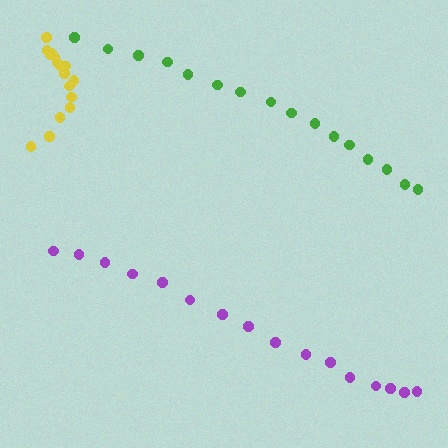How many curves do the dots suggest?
There are 3 distinct paths.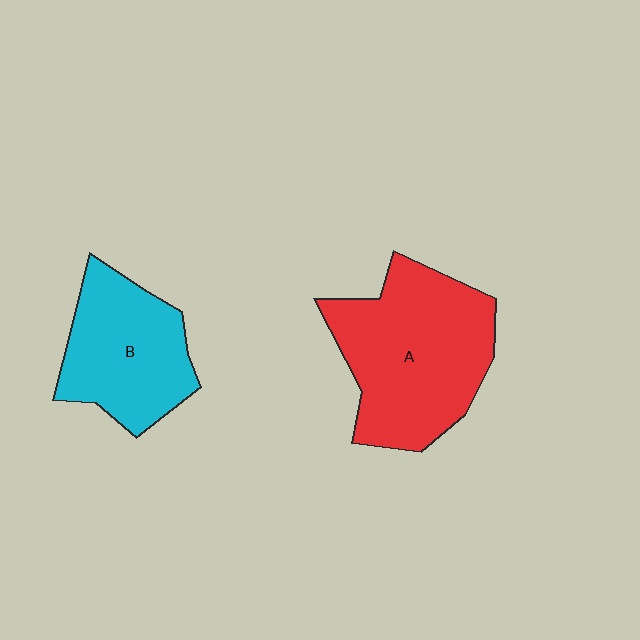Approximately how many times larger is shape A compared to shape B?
Approximately 1.4 times.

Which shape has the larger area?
Shape A (red).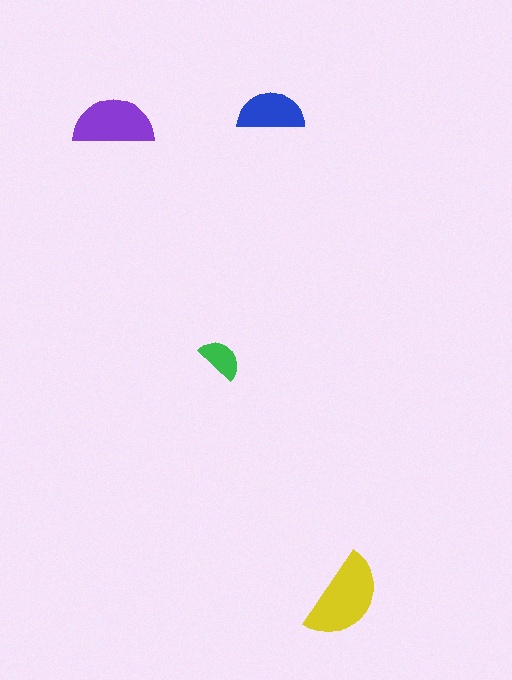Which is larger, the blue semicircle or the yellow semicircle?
The yellow one.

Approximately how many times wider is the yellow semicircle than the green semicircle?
About 2 times wider.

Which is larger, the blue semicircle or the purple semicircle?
The purple one.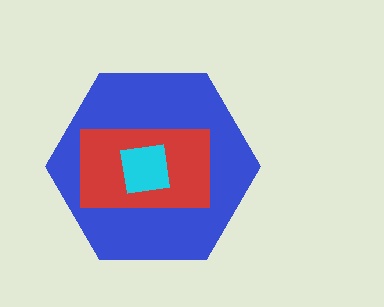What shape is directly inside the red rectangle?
The cyan square.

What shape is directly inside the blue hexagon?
The red rectangle.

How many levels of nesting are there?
3.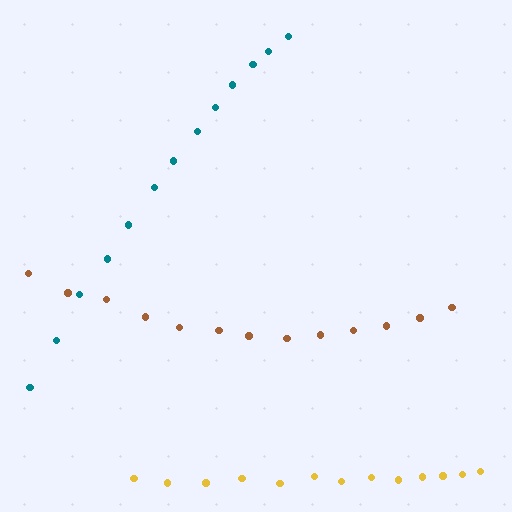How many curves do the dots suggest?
There are 3 distinct paths.